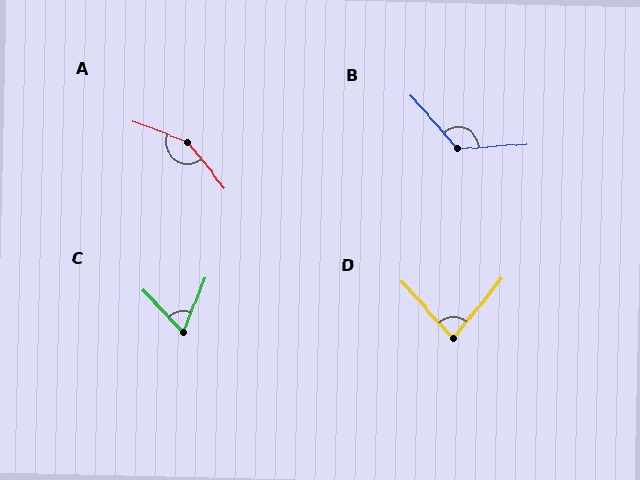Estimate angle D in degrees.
Approximately 81 degrees.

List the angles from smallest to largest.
C (66°), D (81°), B (127°), A (149°).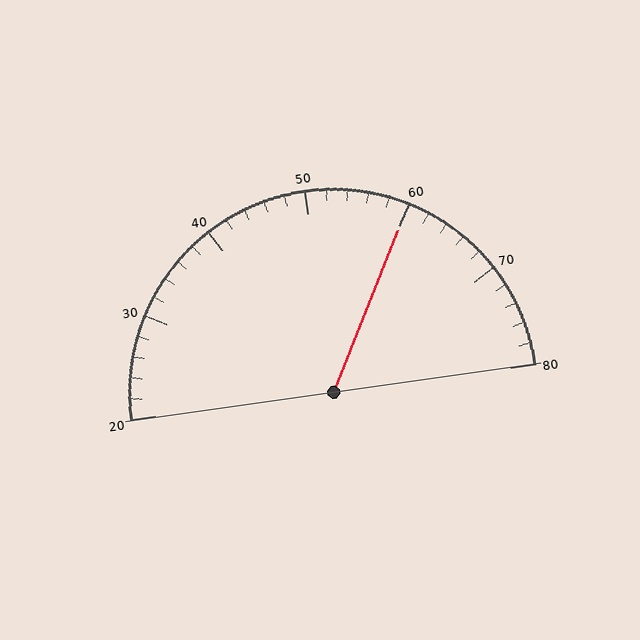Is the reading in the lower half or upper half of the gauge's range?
The reading is in the upper half of the range (20 to 80).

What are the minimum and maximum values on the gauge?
The gauge ranges from 20 to 80.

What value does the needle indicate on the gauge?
The needle indicates approximately 60.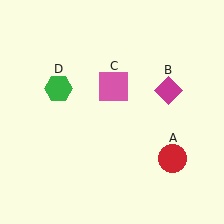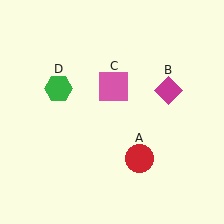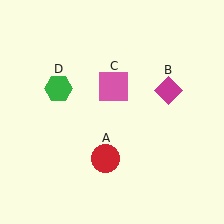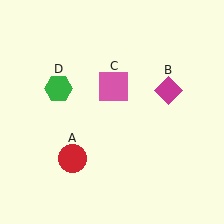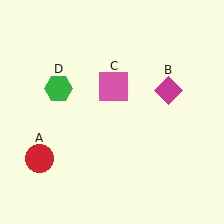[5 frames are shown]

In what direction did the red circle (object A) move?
The red circle (object A) moved left.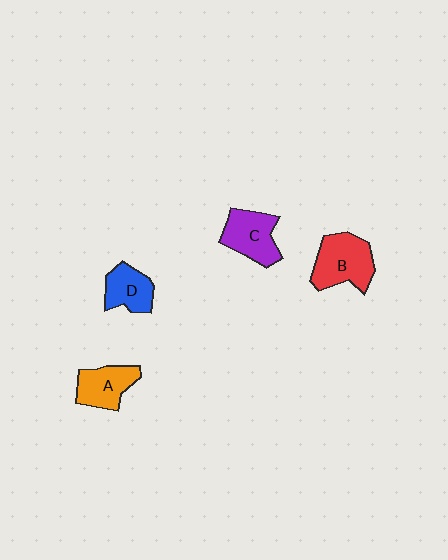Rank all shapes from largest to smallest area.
From largest to smallest: B (red), C (purple), A (orange), D (blue).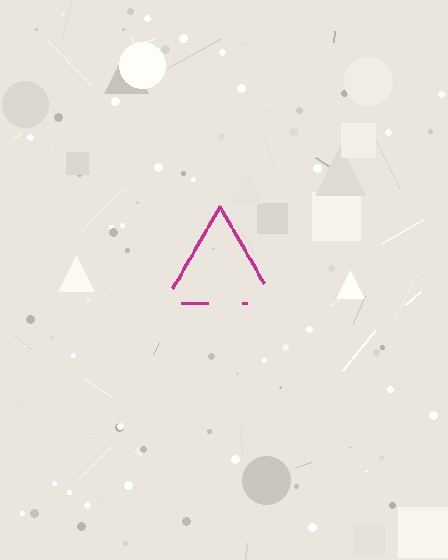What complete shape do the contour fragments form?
The contour fragments form a triangle.